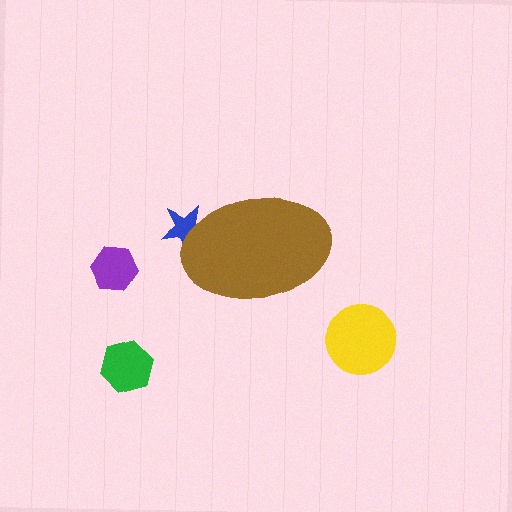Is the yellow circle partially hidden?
No, the yellow circle is fully visible.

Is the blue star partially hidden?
Yes, the blue star is partially hidden behind the brown ellipse.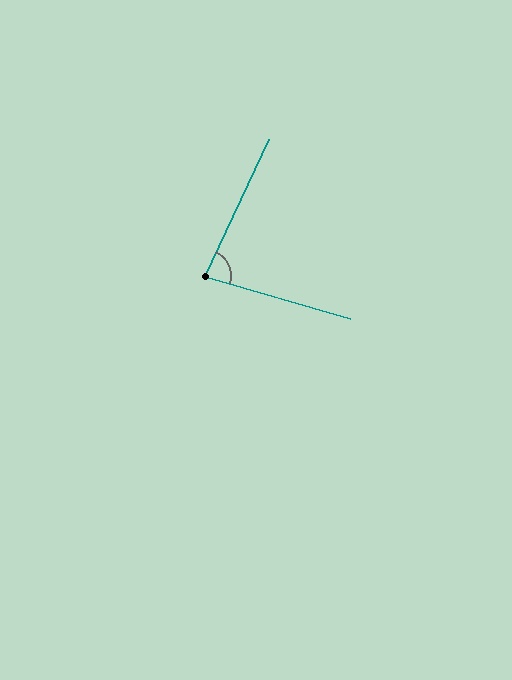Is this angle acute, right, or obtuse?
It is acute.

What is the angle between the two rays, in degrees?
Approximately 81 degrees.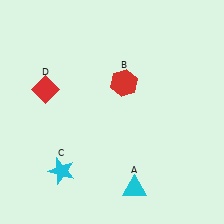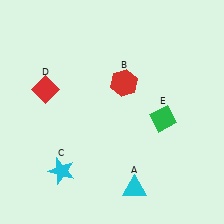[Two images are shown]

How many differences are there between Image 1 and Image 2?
There is 1 difference between the two images.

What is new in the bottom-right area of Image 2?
A green diamond (E) was added in the bottom-right area of Image 2.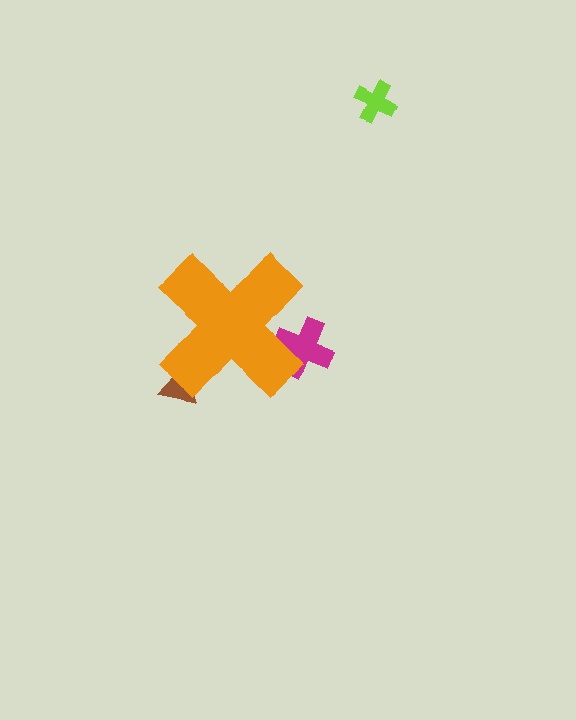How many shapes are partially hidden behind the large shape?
2 shapes are partially hidden.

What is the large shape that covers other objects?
An orange cross.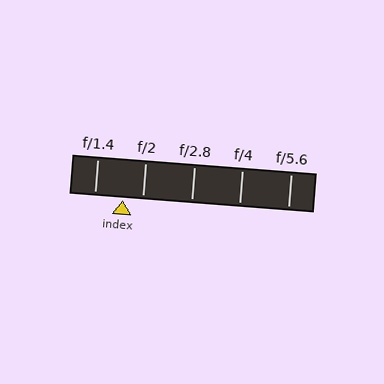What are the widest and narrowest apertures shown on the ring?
The widest aperture shown is f/1.4 and the narrowest is f/5.6.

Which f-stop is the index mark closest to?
The index mark is closest to f/2.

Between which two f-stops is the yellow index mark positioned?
The index mark is between f/1.4 and f/2.